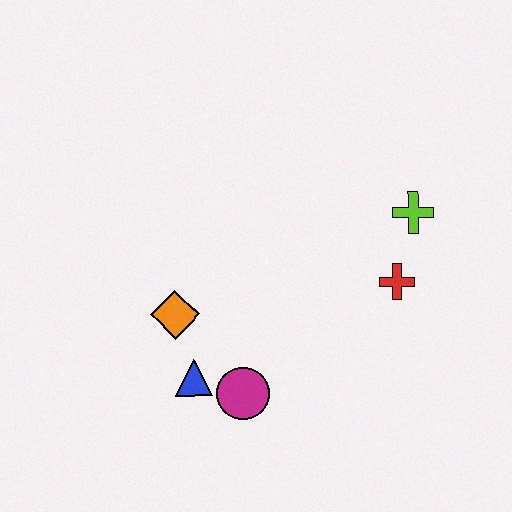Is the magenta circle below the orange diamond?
Yes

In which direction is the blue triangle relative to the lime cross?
The blue triangle is to the left of the lime cross.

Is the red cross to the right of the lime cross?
No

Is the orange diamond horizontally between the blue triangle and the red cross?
No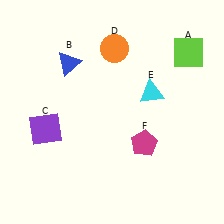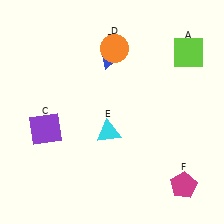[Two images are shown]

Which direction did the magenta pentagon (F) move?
The magenta pentagon (F) moved down.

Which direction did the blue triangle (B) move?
The blue triangle (B) moved right.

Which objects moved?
The objects that moved are: the blue triangle (B), the cyan triangle (E), the magenta pentagon (F).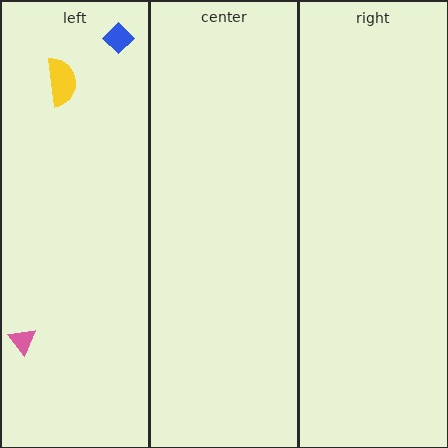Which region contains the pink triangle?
The left region.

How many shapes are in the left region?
3.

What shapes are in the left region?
The pink triangle, the blue diamond, the yellow semicircle.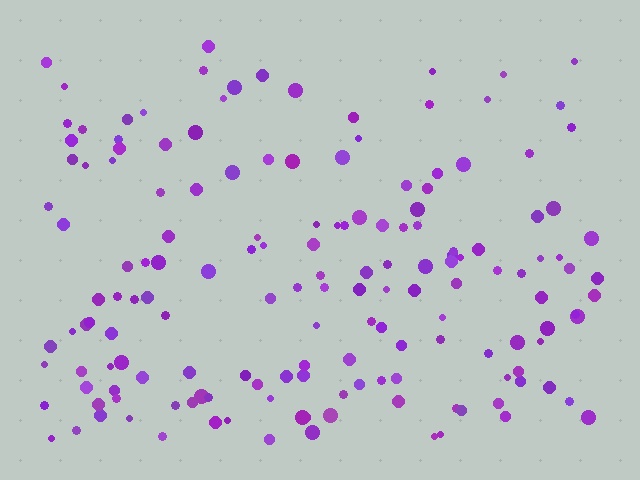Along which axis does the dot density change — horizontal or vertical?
Vertical.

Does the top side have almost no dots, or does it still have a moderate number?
Still a moderate number, just noticeably fewer than the bottom.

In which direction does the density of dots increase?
From top to bottom, with the bottom side densest.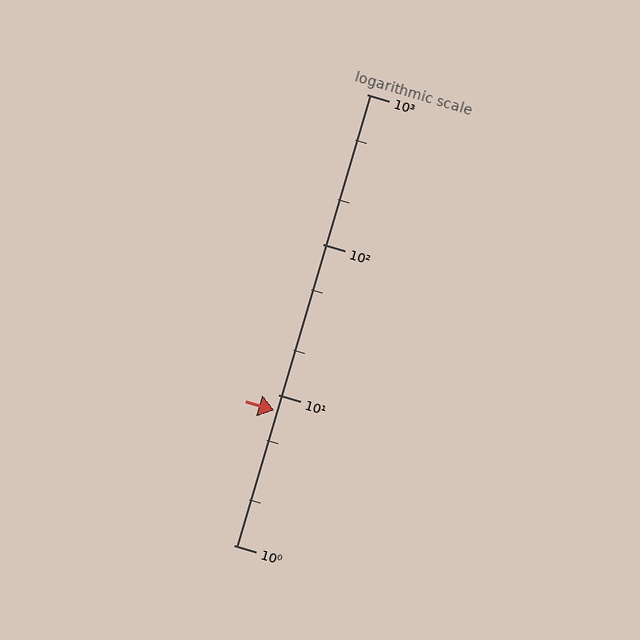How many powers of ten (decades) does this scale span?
The scale spans 3 decades, from 1 to 1000.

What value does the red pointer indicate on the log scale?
The pointer indicates approximately 7.9.